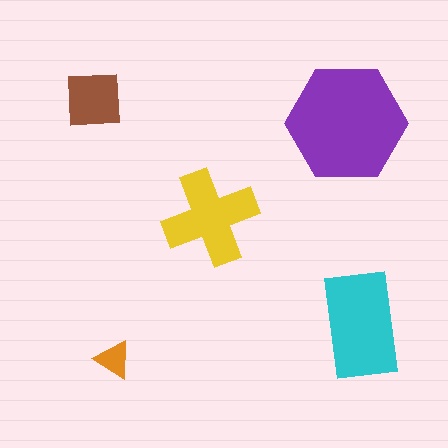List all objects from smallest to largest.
The orange triangle, the brown square, the yellow cross, the cyan rectangle, the purple hexagon.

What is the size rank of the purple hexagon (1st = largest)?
1st.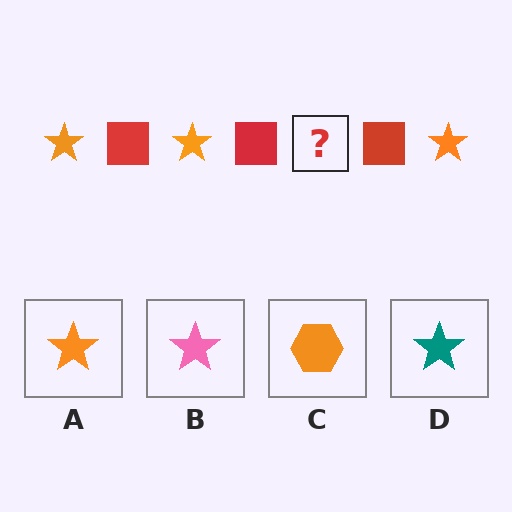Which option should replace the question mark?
Option A.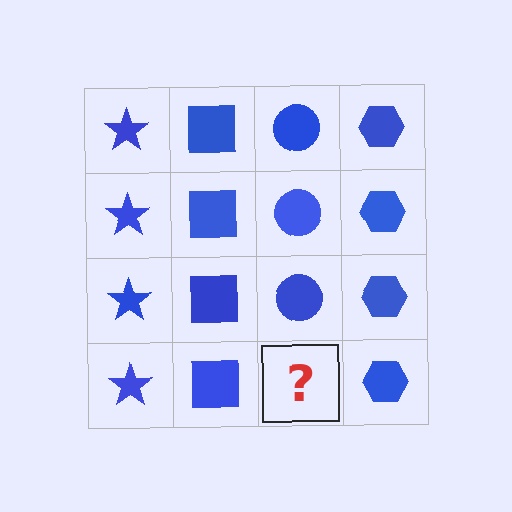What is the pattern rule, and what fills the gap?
The rule is that each column has a consistent shape. The gap should be filled with a blue circle.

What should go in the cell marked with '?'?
The missing cell should contain a blue circle.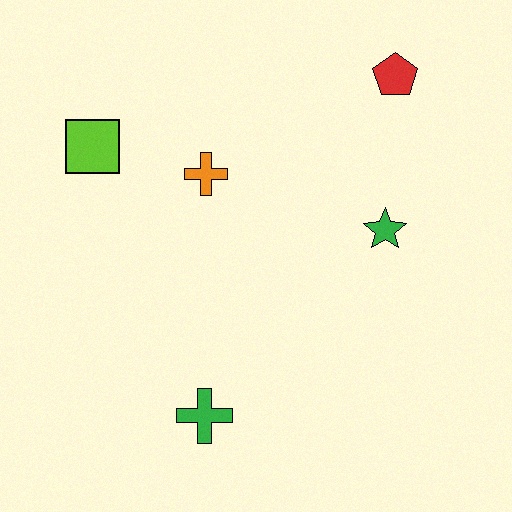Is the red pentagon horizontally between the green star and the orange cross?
No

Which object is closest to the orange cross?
The lime square is closest to the orange cross.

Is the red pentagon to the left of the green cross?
No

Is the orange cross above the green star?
Yes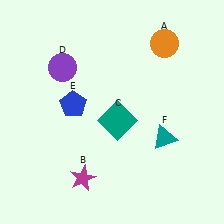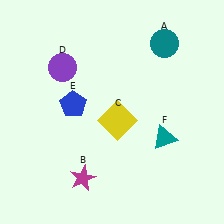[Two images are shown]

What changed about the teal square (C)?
In Image 1, C is teal. In Image 2, it changed to yellow.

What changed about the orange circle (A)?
In Image 1, A is orange. In Image 2, it changed to teal.